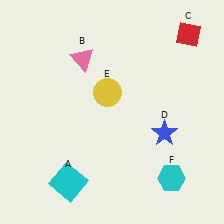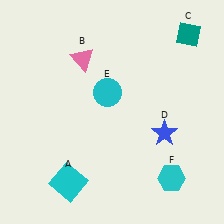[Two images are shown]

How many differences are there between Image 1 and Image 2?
There are 2 differences between the two images.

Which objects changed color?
C changed from red to teal. E changed from yellow to cyan.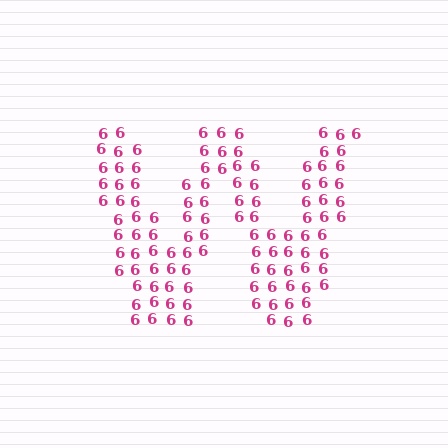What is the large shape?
The large shape is the letter W.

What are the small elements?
The small elements are digit 6's.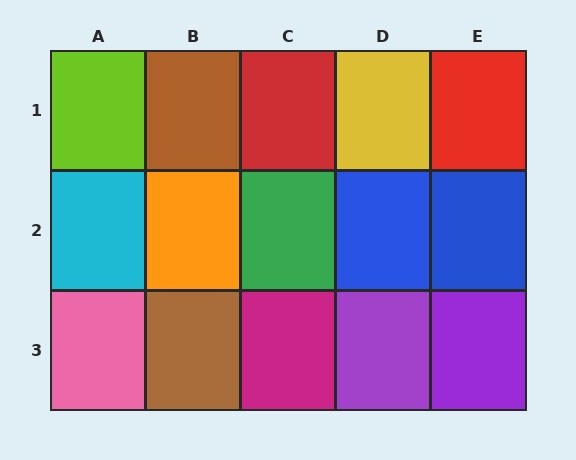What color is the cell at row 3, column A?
Pink.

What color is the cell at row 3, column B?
Brown.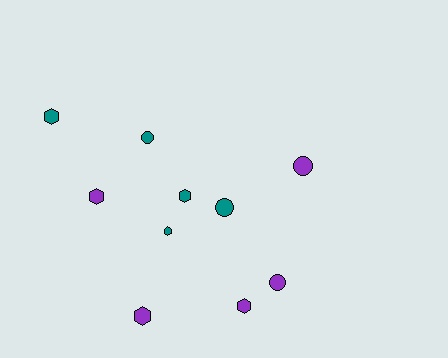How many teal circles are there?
There are 2 teal circles.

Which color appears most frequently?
Teal, with 5 objects.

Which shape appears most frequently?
Hexagon, with 6 objects.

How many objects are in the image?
There are 10 objects.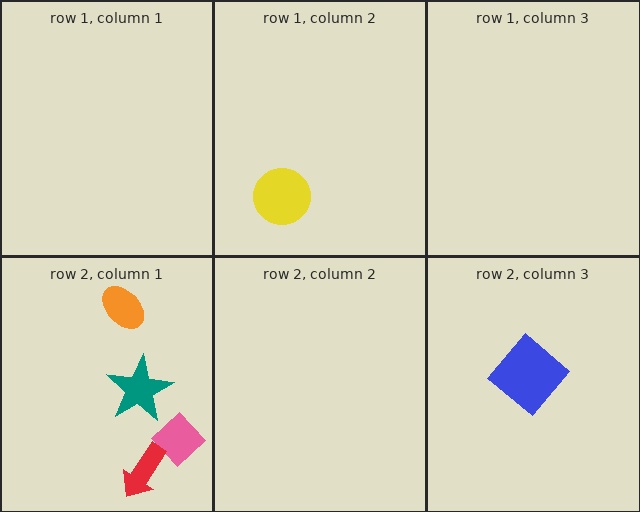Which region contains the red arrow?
The row 2, column 1 region.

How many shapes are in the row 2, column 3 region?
1.